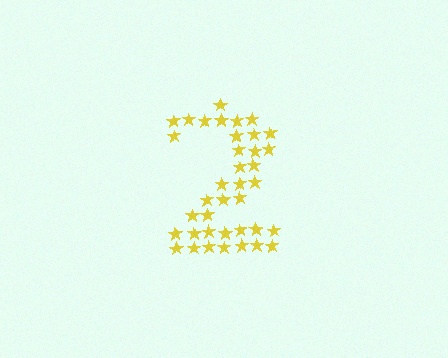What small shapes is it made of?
It is made of small stars.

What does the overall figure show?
The overall figure shows the digit 2.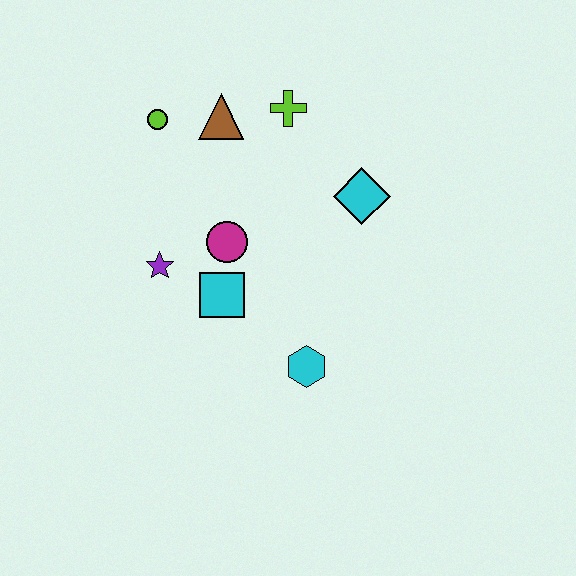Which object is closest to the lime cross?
The brown triangle is closest to the lime cross.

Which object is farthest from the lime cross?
The cyan hexagon is farthest from the lime cross.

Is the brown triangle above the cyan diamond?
Yes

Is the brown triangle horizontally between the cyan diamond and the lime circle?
Yes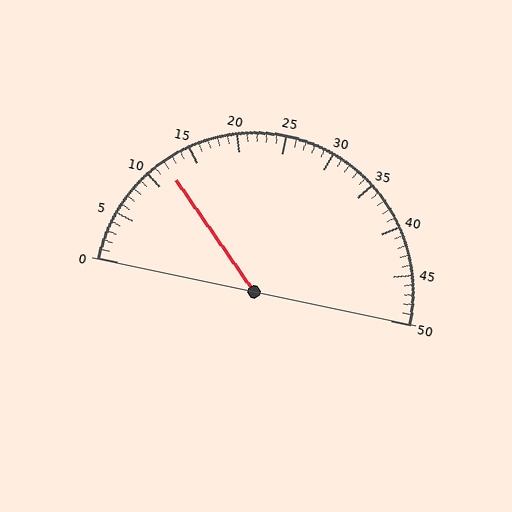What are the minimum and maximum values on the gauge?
The gauge ranges from 0 to 50.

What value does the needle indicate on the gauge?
The needle indicates approximately 12.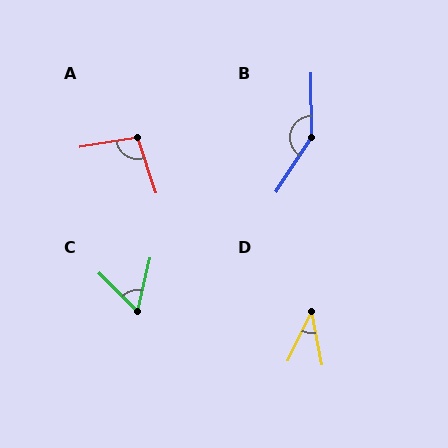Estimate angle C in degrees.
Approximately 58 degrees.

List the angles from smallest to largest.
D (36°), C (58°), A (99°), B (146°).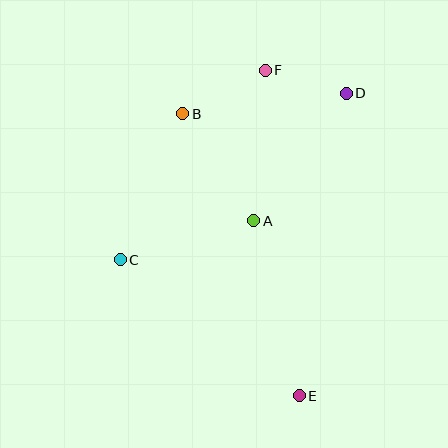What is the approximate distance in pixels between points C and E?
The distance between C and E is approximately 225 pixels.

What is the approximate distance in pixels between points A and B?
The distance between A and B is approximately 128 pixels.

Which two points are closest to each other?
Points D and F are closest to each other.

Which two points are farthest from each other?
Points E and F are farthest from each other.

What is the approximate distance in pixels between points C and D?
The distance between C and D is approximately 281 pixels.